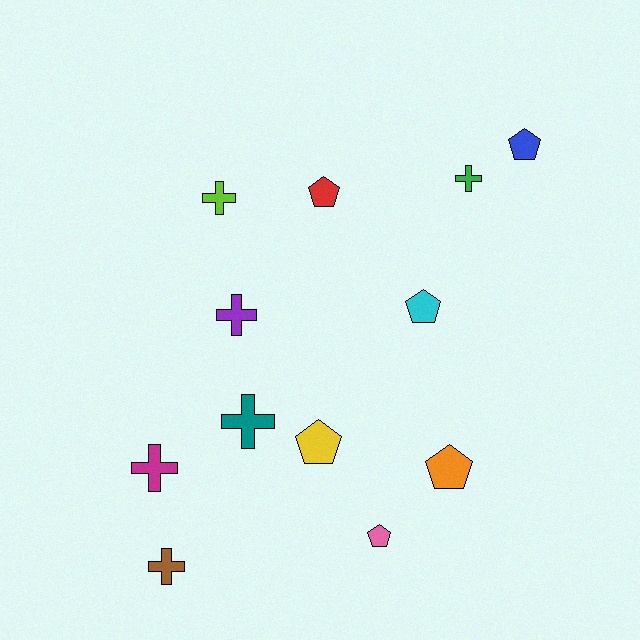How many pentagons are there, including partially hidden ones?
There are 6 pentagons.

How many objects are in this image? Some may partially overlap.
There are 12 objects.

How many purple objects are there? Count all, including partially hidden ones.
There is 1 purple object.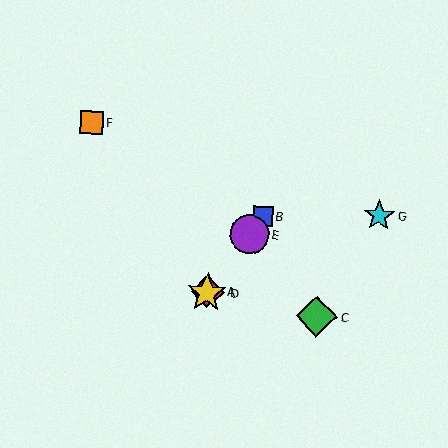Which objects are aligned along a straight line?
Objects A, B, D, E are aligned along a straight line.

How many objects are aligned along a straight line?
4 objects (A, B, D, E) are aligned along a straight line.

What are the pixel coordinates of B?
Object B is at (263, 216).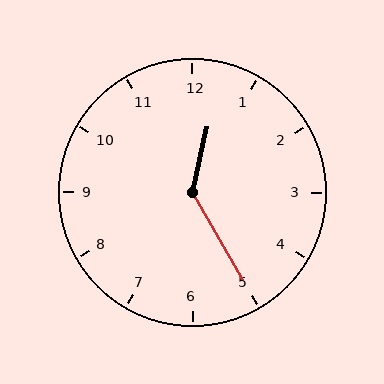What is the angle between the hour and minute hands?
Approximately 138 degrees.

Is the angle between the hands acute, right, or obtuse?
It is obtuse.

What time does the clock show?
12:25.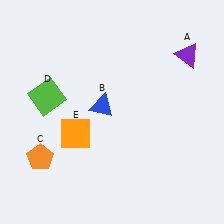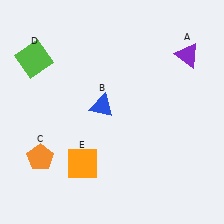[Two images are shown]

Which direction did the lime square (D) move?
The lime square (D) moved up.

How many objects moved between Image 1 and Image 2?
2 objects moved between the two images.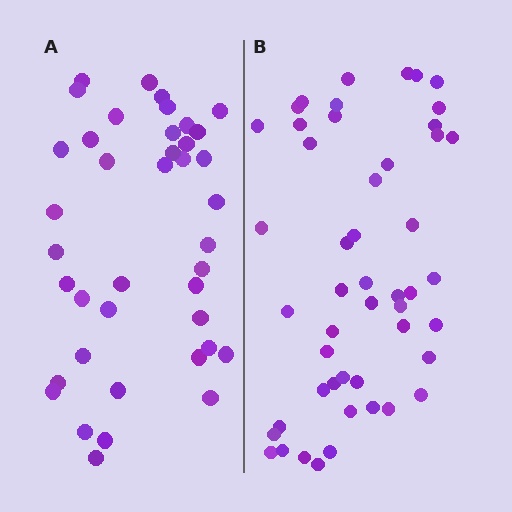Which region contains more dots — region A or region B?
Region B (the right region) has more dots.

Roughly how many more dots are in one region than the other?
Region B has roughly 8 or so more dots than region A.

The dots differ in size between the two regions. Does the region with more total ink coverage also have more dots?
No. Region A has more total ink coverage because its dots are larger, but region B actually contains more individual dots. Total area can be misleading — the number of items is what matters here.